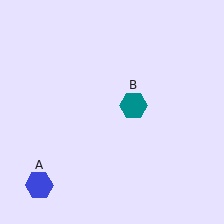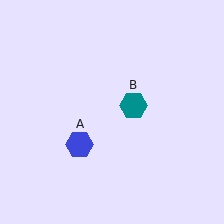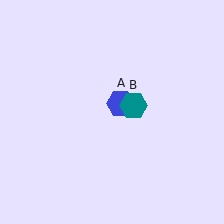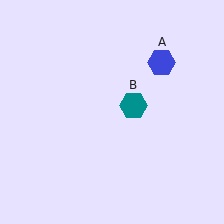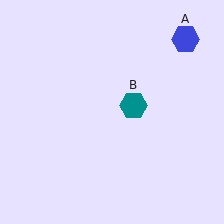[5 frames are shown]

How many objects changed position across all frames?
1 object changed position: blue hexagon (object A).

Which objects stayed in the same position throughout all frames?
Teal hexagon (object B) remained stationary.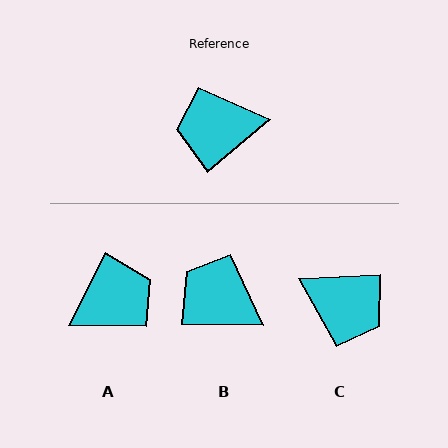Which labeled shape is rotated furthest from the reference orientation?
A, about 157 degrees away.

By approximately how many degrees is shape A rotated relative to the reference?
Approximately 157 degrees clockwise.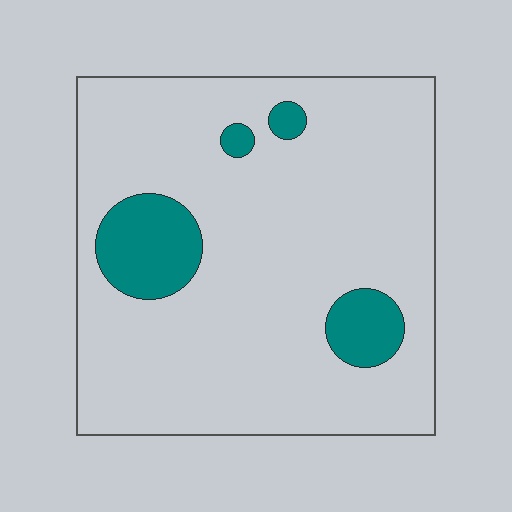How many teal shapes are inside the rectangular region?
4.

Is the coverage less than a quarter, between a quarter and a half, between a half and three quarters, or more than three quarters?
Less than a quarter.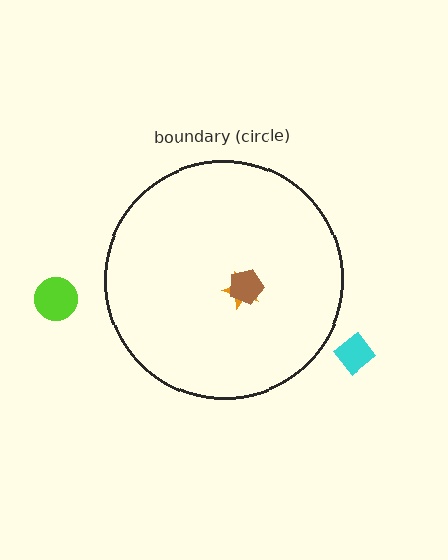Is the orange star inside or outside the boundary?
Inside.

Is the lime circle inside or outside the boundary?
Outside.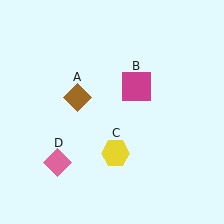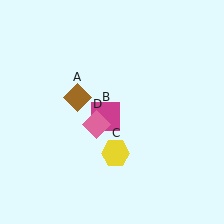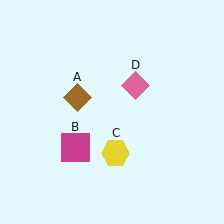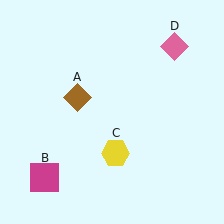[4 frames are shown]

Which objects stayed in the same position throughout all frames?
Brown diamond (object A) and yellow hexagon (object C) remained stationary.